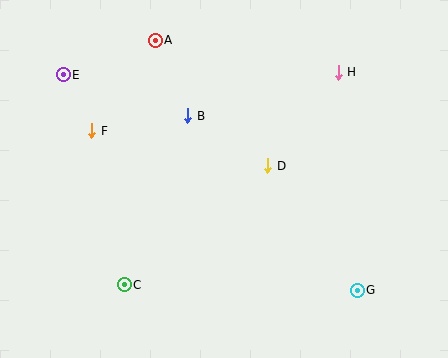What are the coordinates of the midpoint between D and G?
The midpoint between D and G is at (312, 228).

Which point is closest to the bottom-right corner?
Point G is closest to the bottom-right corner.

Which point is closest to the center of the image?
Point D at (268, 166) is closest to the center.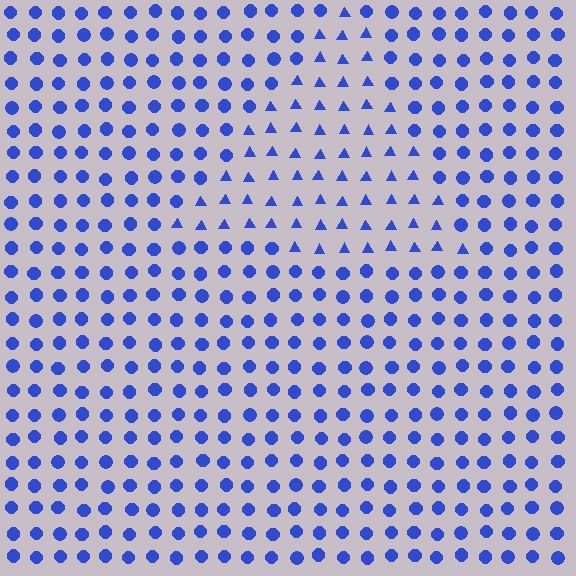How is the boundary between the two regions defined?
The boundary is defined by a change in element shape: triangles inside vs. circles outside. All elements share the same color and spacing.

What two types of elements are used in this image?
The image uses triangles inside the triangle region and circles outside it.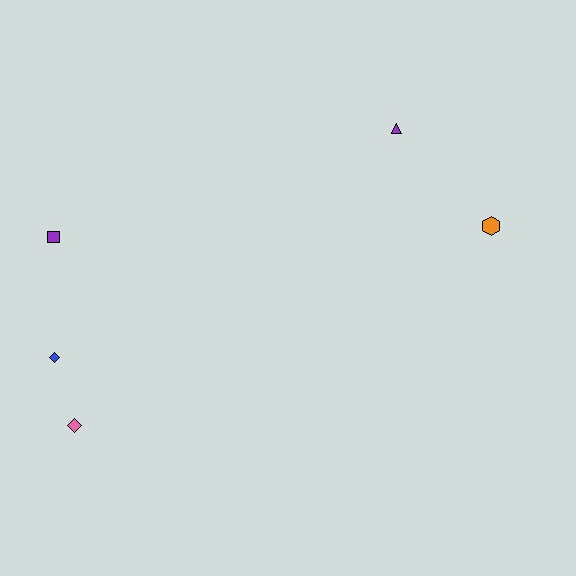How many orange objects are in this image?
There is 1 orange object.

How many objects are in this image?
There are 5 objects.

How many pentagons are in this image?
There are no pentagons.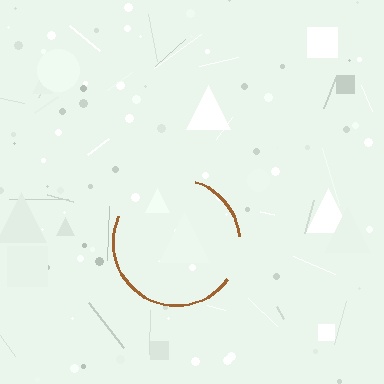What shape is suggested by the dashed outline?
The dashed outline suggests a circle.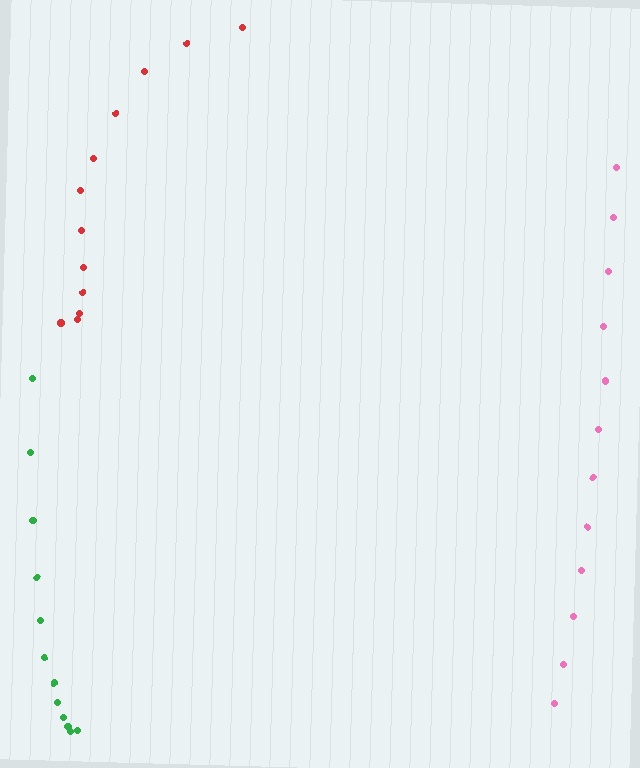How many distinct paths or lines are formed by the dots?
There are 3 distinct paths.